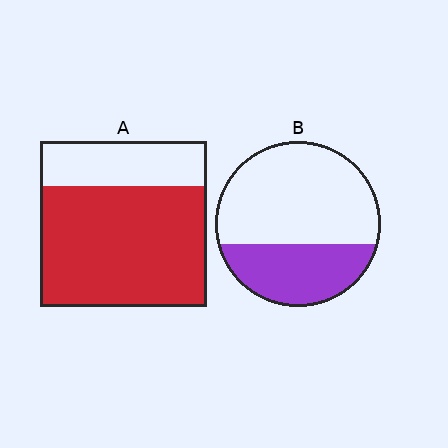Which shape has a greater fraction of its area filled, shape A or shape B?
Shape A.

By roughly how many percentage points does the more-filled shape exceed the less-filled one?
By roughly 40 percentage points (A over B).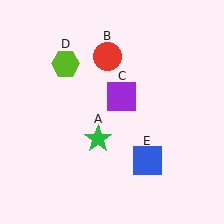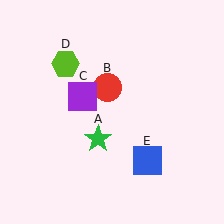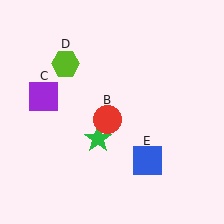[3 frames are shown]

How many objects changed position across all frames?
2 objects changed position: red circle (object B), purple square (object C).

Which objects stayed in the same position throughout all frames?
Green star (object A) and lime hexagon (object D) and blue square (object E) remained stationary.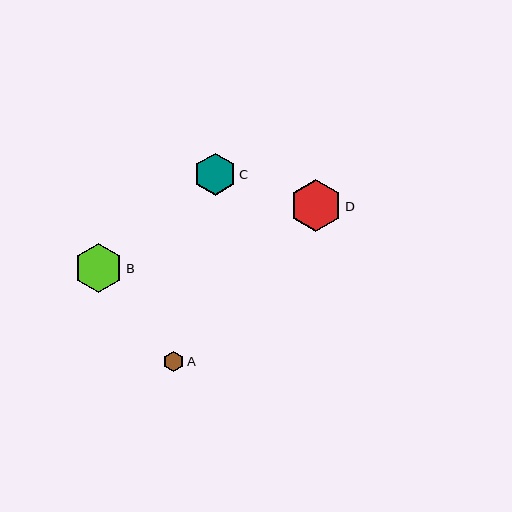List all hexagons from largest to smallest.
From largest to smallest: D, B, C, A.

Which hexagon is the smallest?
Hexagon A is the smallest with a size of approximately 21 pixels.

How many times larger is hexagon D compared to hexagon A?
Hexagon D is approximately 2.5 times the size of hexagon A.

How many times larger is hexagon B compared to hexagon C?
Hexagon B is approximately 1.1 times the size of hexagon C.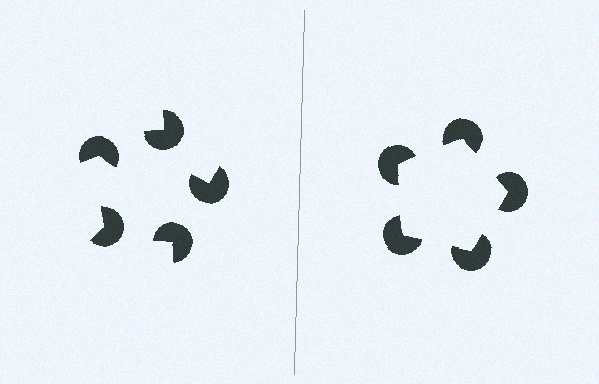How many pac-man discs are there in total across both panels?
10 — 5 on each side.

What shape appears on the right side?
An illusory pentagon.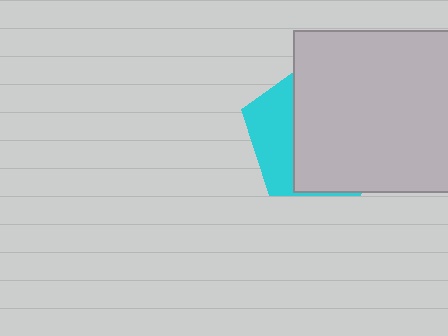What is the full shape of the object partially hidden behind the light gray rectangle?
The partially hidden object is a cyan pentagon.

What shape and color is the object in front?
The object in front is a light gray rectangle.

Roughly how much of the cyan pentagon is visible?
A small part of it is visible (roughly 31%).